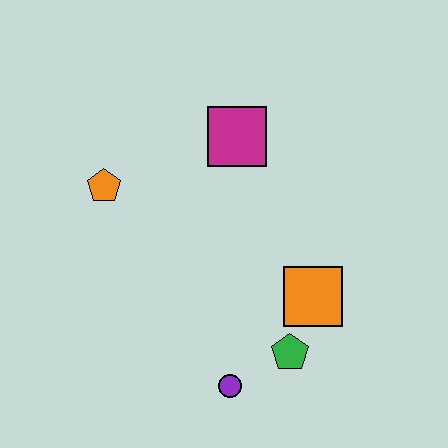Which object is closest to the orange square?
The green pentagon is closest to the orange square.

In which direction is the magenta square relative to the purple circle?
The magenta square is above the purple circle.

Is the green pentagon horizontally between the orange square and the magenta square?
Yes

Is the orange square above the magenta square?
No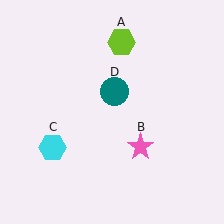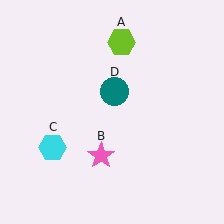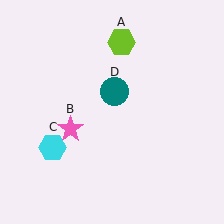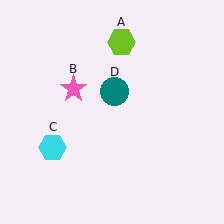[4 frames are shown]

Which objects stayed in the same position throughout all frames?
Lime hexagon (object A) and cyan hexagon (object C) and teal circle (object D) remained stationary.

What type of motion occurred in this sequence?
The pink star (object B) rotated clockwise around the center of the scene.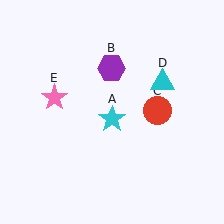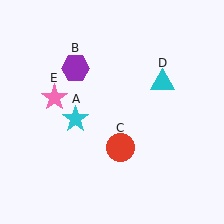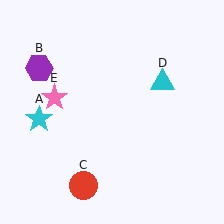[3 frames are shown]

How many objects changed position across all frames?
3 objects changed position: cyan star (object A), purple hexagon (object B), red circle (object C).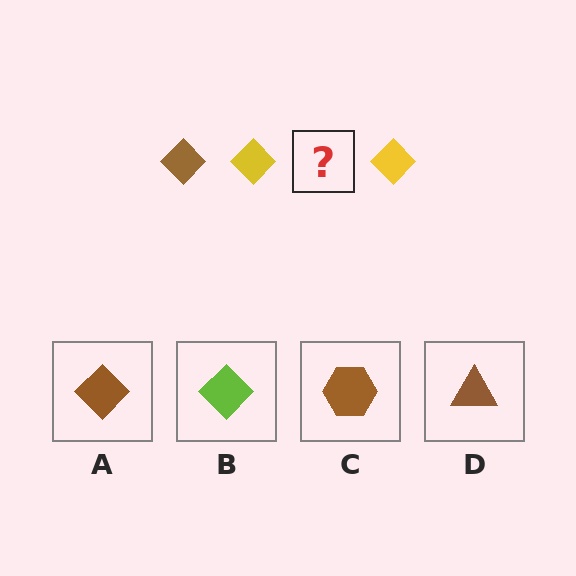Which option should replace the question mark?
Option A.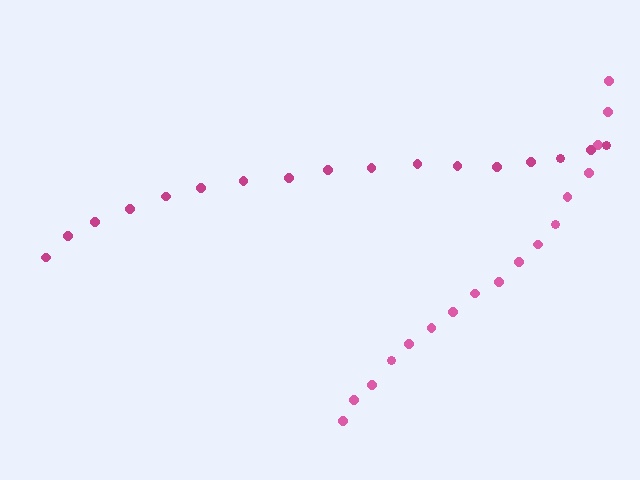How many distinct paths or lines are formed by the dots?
There are 2 distinct paths.